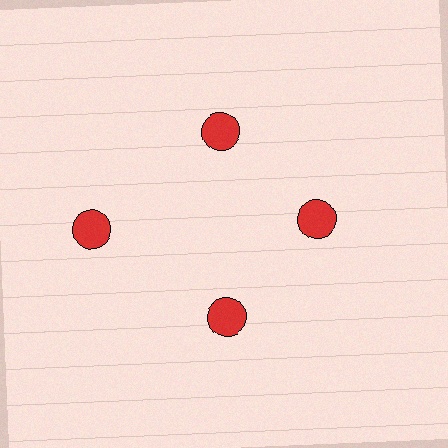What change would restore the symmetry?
The symmetry would be restored by moving it inward, back onto the ring so that all 4 circles sit at equal angles and equal distance from the center.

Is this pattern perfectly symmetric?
No. The 4 red circles are arranged in a ring, but one element near the 9 o'clock position is pushed outward from the center, breaking the 4-fold rotational symmetry.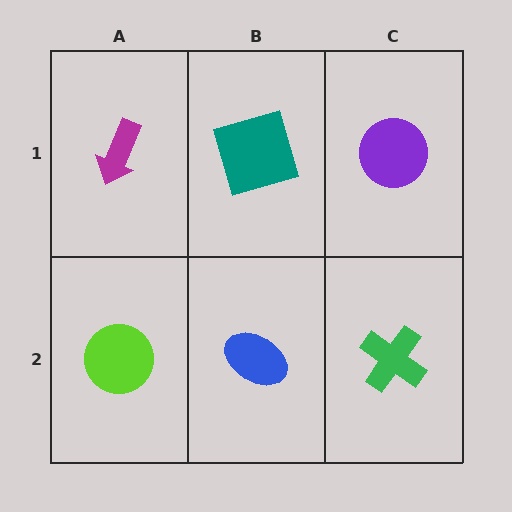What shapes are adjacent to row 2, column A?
A magenta arrow (row 1, column A), a blue ellipse (row 2, column B).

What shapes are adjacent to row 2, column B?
A teal square (row 1, column B), a lime circle (row 2, column A), a green cross (row 2, column C).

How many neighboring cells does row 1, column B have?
3.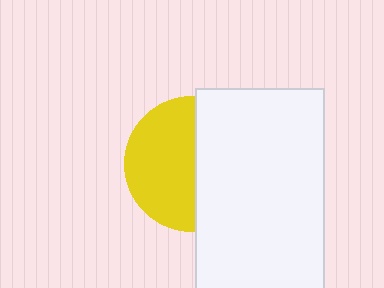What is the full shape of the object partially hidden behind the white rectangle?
The partially hidden object is a yellow circle.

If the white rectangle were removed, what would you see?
You would see the complete yellow circle.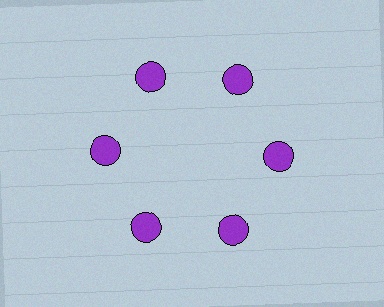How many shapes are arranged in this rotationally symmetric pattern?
There are 6 shapes, arranged in 6 groups of 1.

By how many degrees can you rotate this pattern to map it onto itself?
The pattern maps onto itself every 60 degrees of rotation.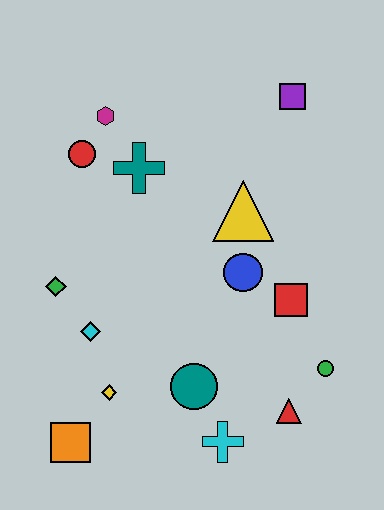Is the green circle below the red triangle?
No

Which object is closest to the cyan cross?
The teal circle is closest to the cyan cross.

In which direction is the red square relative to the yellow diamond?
The red square is to the right of the yellow diamond.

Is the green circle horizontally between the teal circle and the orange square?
No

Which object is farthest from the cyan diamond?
The purple square is farthest from the cyan diamond.